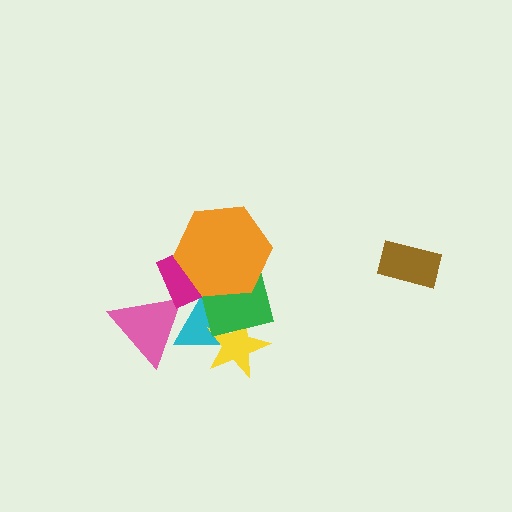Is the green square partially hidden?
Yes, it is partially covered by another shape.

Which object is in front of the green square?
The orange hexagon is in front of the green square.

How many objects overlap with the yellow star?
2 objects overlap with the yellow star.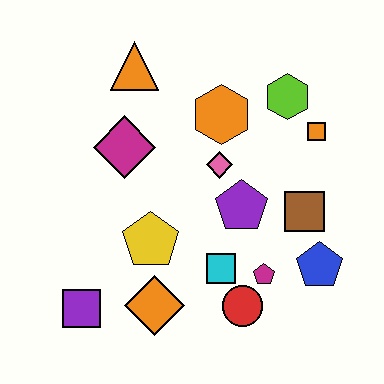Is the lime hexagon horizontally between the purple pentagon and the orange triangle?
No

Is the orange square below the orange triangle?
Yes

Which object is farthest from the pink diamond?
The purple square is farthest from the pink diamond.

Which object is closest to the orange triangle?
The magenta diamond is closest to the orange triangle.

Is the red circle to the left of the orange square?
Yes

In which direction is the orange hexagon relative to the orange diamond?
The orange hexagon is above the orange diamond.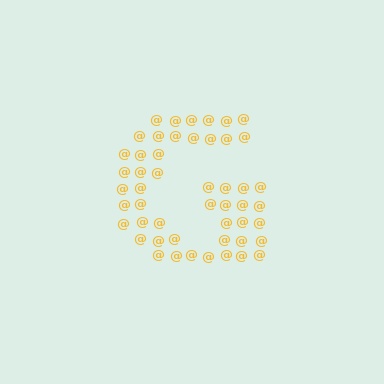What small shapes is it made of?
It is made of small at signs.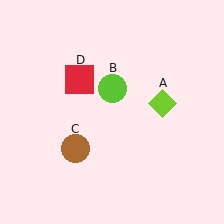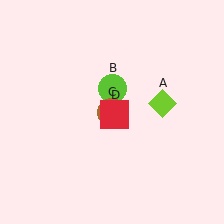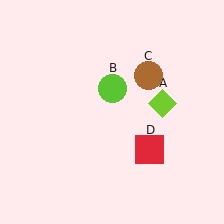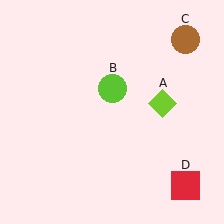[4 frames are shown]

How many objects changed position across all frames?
2 objects changed position: brown circle (object C), red square (object D).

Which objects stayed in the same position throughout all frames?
Lime diamond (object A) and lime circle (object B) remained stationary.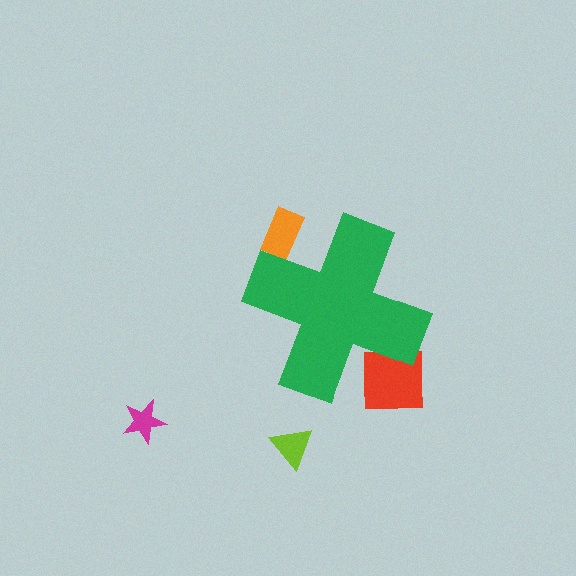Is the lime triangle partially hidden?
No, the lime triangle is fully visible.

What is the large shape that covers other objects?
A green cross.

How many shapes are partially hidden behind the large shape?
2 shapes are partially hidden.